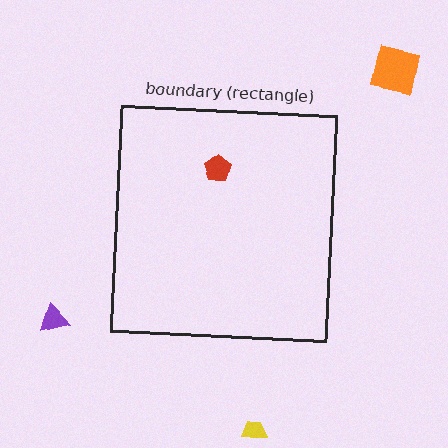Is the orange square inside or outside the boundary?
Outside.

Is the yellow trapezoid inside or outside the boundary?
Outside.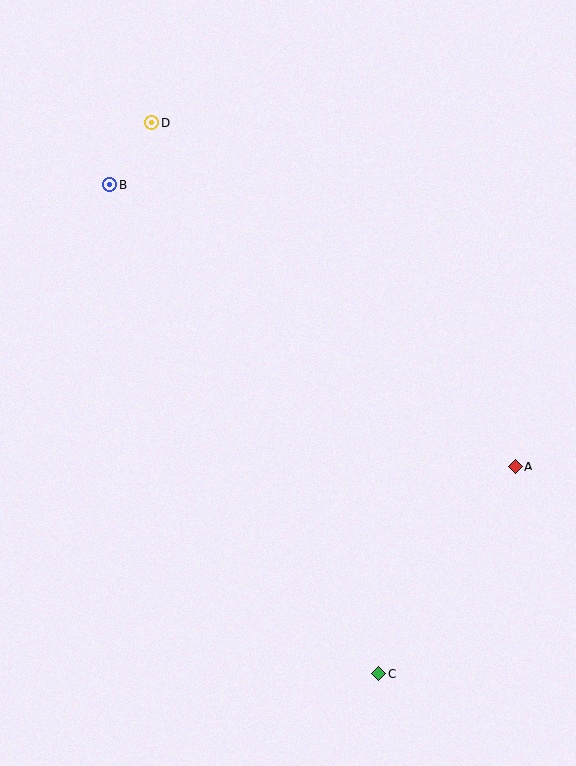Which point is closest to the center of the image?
Point A at (515, 466) is closest to the center.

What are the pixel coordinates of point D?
Point D is at (152, 123).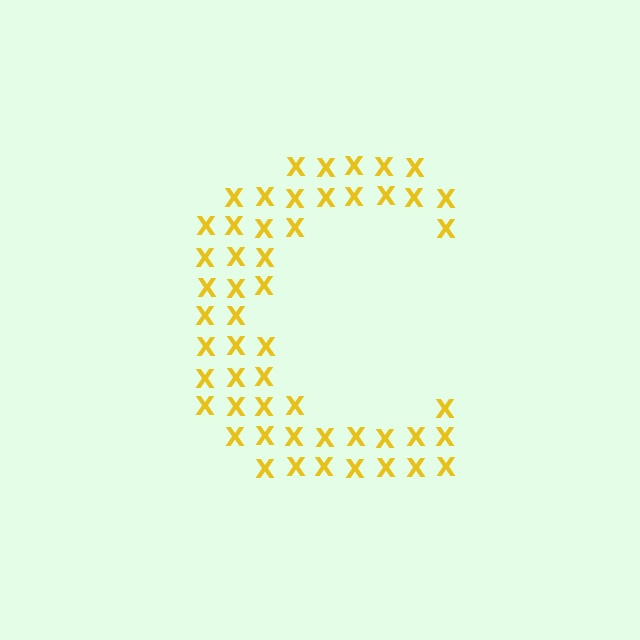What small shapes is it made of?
It is made of small letter X's.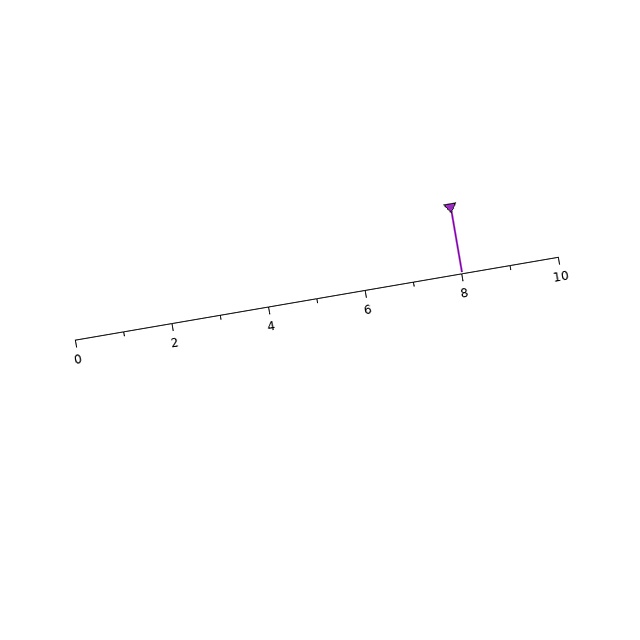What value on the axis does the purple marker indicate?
The marker indicates approximately 8.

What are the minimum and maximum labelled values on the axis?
The axis runs from 0 to 10.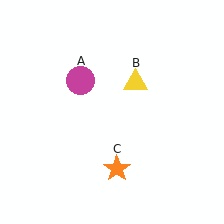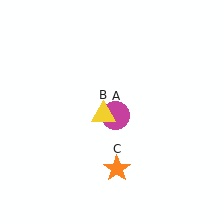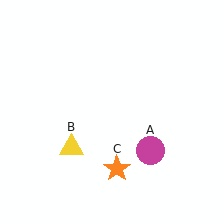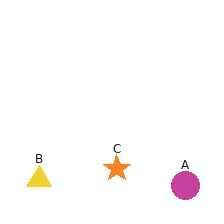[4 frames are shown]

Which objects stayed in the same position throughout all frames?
Orange star (object C) remained stationary.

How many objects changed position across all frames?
2 objects changed position: magenta circle (object A), yellow triangle (object B).